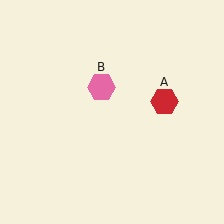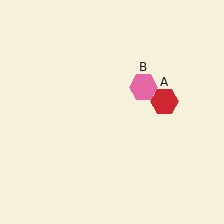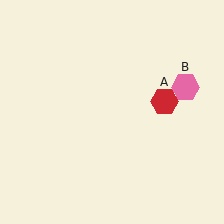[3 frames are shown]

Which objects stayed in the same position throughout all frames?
Red hexagon (object A) remained stationary.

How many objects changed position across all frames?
1 object changed position: pink hexagon (object B).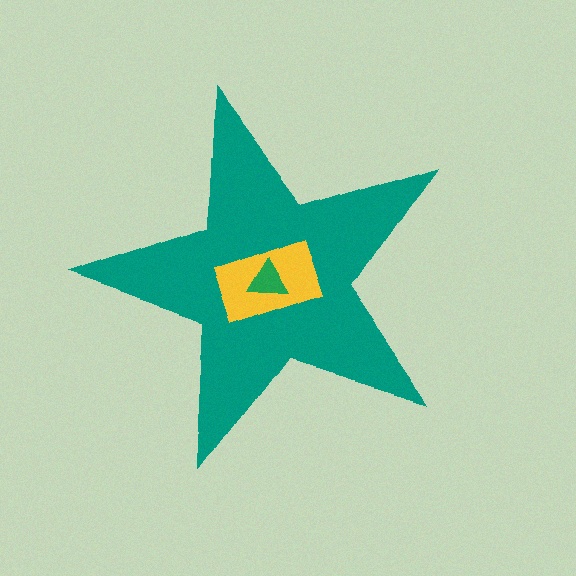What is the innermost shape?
The green triangle.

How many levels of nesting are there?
3.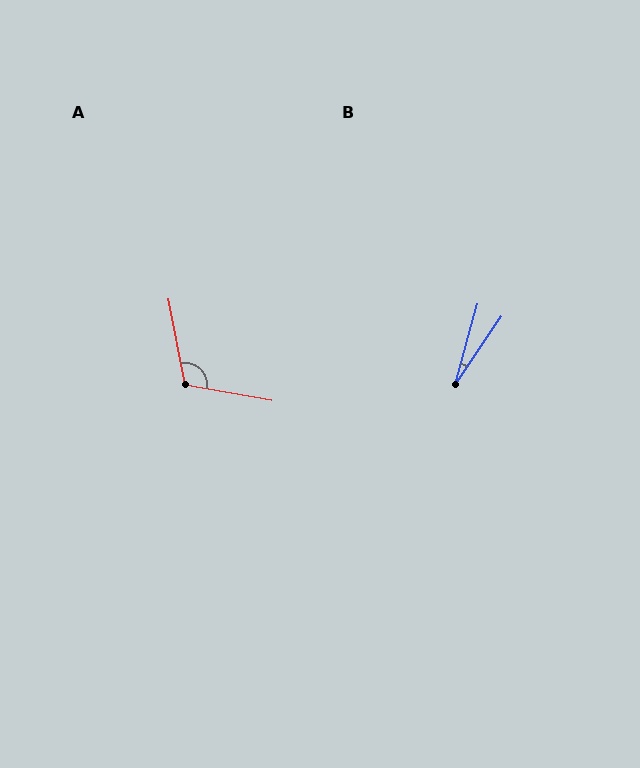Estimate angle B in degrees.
Approximately 19 degrees.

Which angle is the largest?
A, at approximately 111 degrees.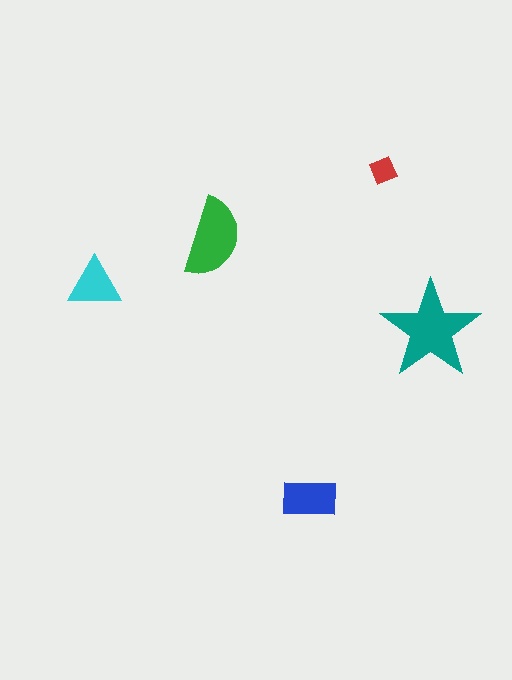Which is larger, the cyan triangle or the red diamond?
The cyan triangle.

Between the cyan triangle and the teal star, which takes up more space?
The teal star.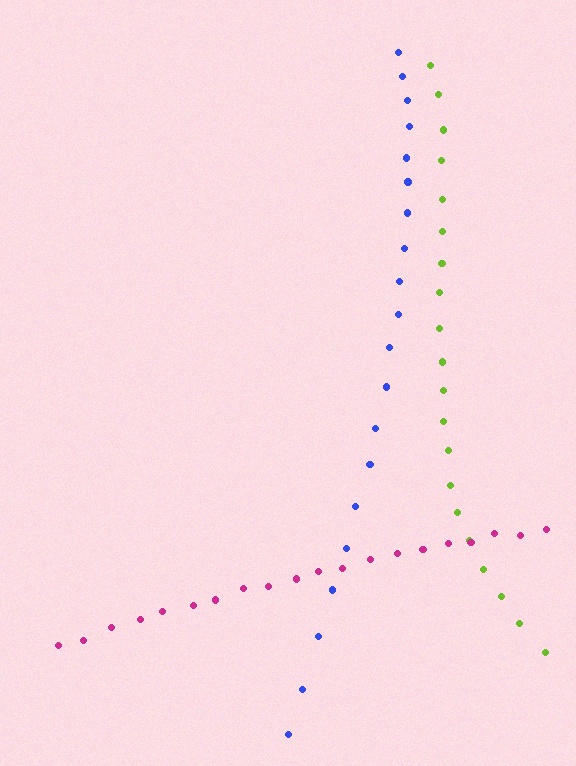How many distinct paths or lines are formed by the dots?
There are 3 distinct paths.